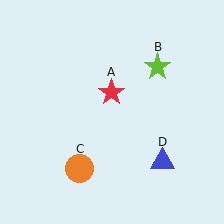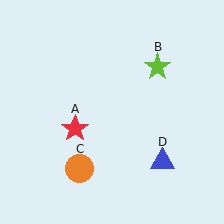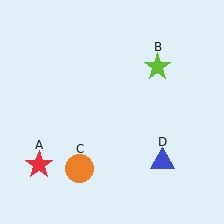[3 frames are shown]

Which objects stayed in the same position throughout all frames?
Lime star (object B) and orange circle (object C) and blue triangle (object D) remained stationary.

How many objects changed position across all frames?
1 object changed position: red star (object A).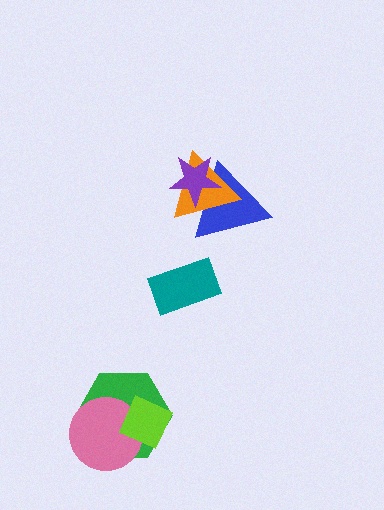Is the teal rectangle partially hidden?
No, no other shape covers it.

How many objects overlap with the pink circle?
2 objects overlap with the pink circle.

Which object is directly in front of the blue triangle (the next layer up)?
The orange triangle is directly in front of the blue triangle.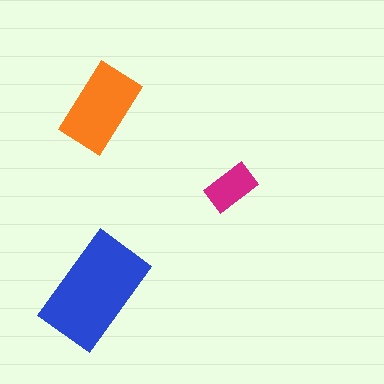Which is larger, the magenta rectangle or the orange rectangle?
The orange one.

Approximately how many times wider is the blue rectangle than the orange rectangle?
About 1.5 times wider.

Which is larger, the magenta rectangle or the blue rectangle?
The blue one.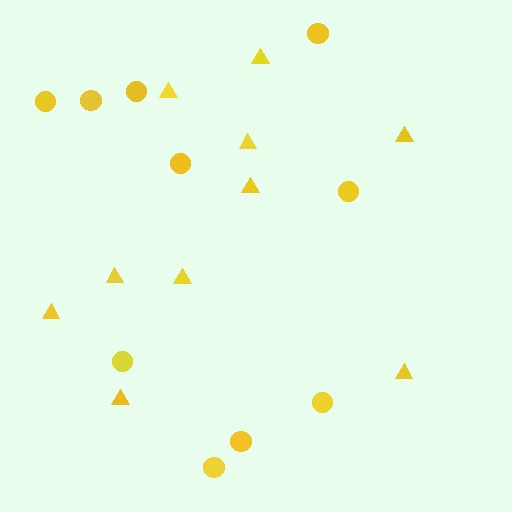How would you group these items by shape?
There are 2 groups: one group of circles (10) and one group of triangles (10).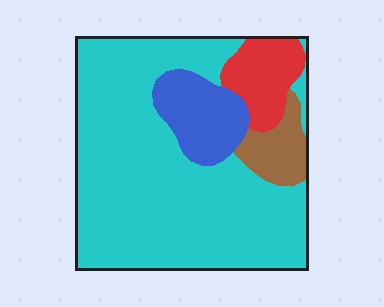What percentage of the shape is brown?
Brown takes up about one tenth (1/10) of the shape.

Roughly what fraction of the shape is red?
Red covers 10% of the shape.